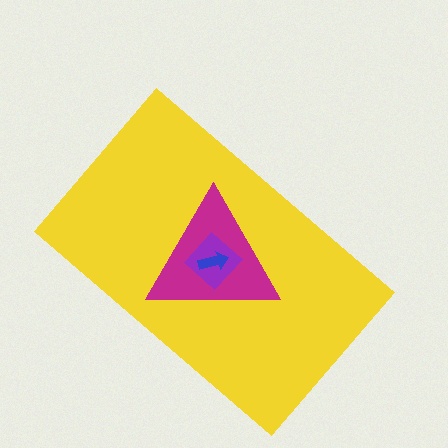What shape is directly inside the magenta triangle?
The purple diamond.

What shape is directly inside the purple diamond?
The blue arrow.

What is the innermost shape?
The blue arrow.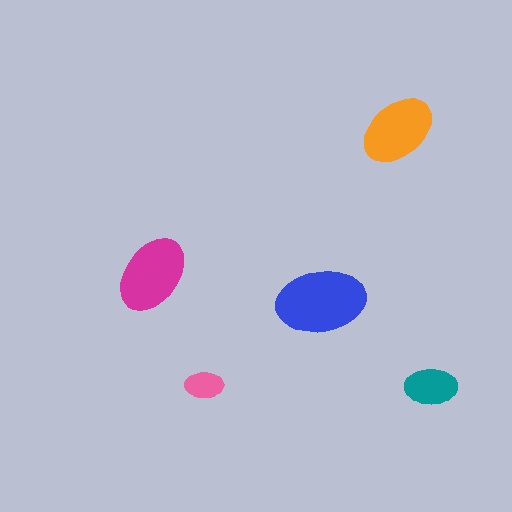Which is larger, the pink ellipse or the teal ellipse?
The teal one.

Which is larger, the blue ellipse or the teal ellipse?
The blue one.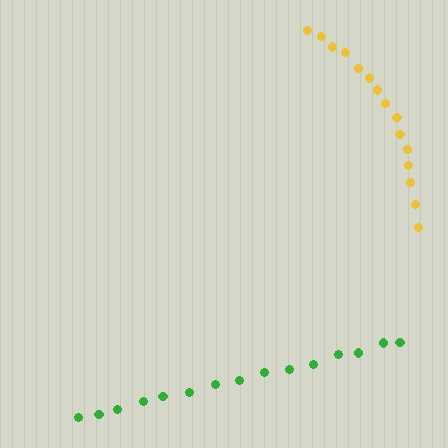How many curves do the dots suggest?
There are 2 distinct paths.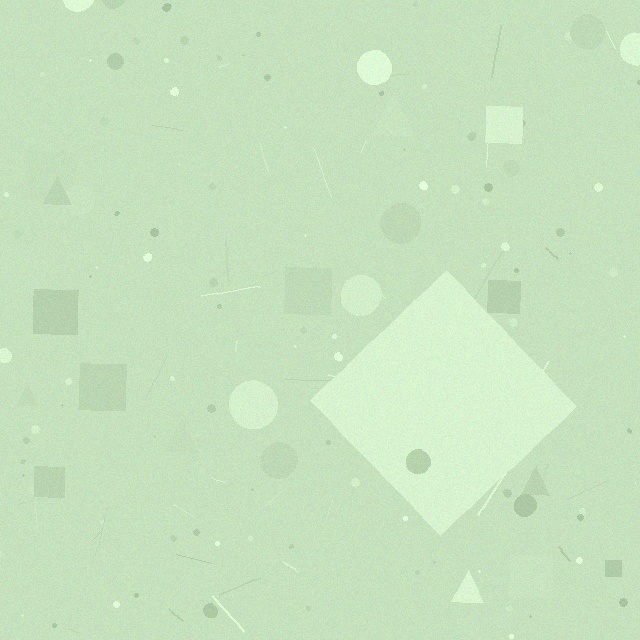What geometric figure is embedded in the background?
A diamond is embedded in the background.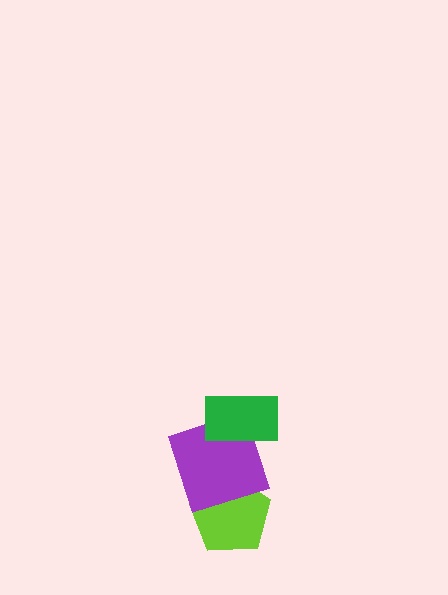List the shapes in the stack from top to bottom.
From top to bottom: the green rectangle, the purple square, the lime pentagon.